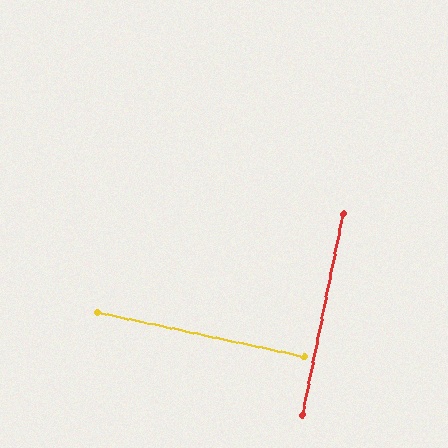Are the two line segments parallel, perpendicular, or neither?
Perpendicular — they meet at approximately 90°.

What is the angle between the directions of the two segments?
Approximately 90 degrees.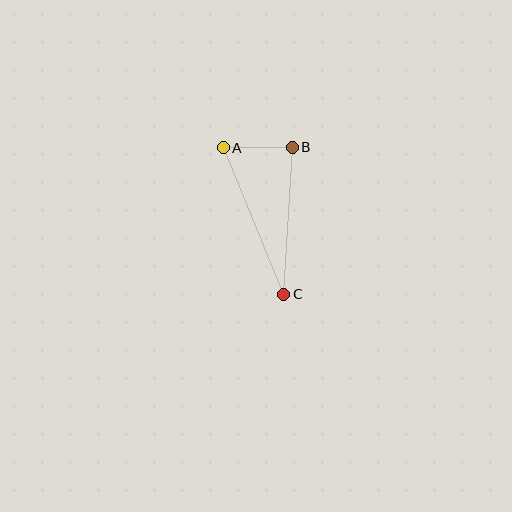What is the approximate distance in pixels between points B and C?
The distance between B and C is approximately 148 pixels.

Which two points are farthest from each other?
Points A and C are farthest from each other.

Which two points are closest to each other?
Points A and B are closest to each other.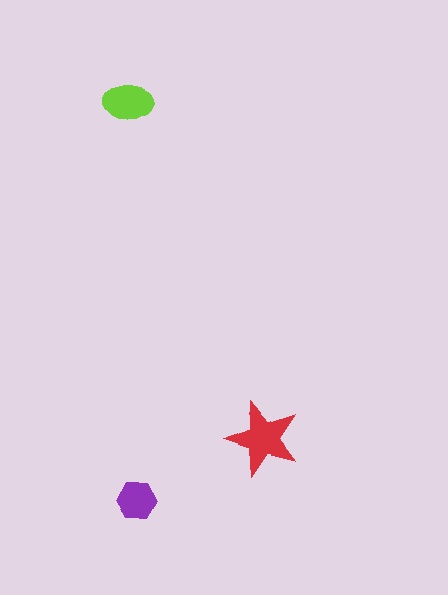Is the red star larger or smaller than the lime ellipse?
Larger.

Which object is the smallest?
The purple hexagon.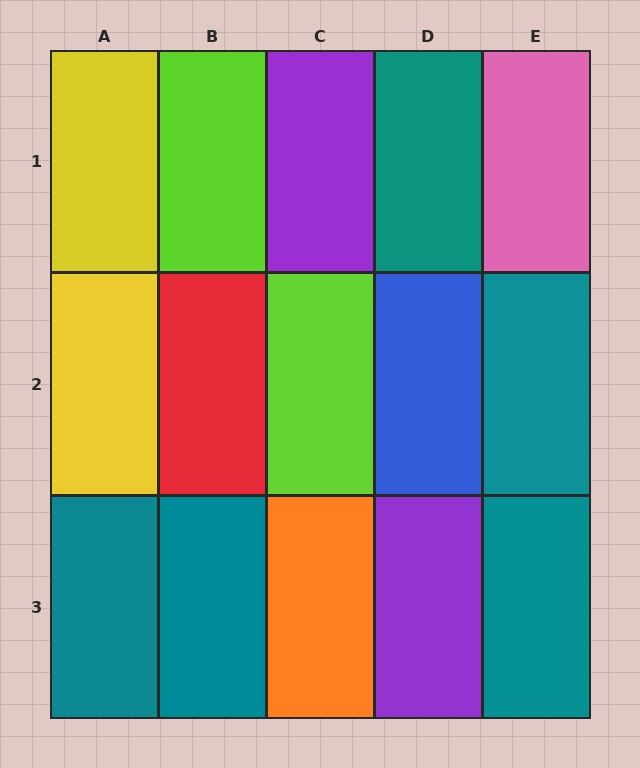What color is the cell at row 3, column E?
Teal.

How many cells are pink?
1 cell is pink.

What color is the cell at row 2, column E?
Teal.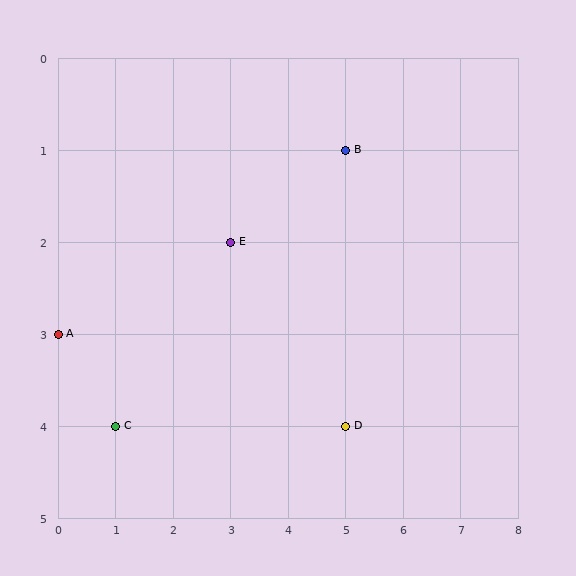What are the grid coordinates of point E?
Point E is at grid coordinates (3, 2).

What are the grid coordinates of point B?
Point B is at grid coordinates (5, 1).